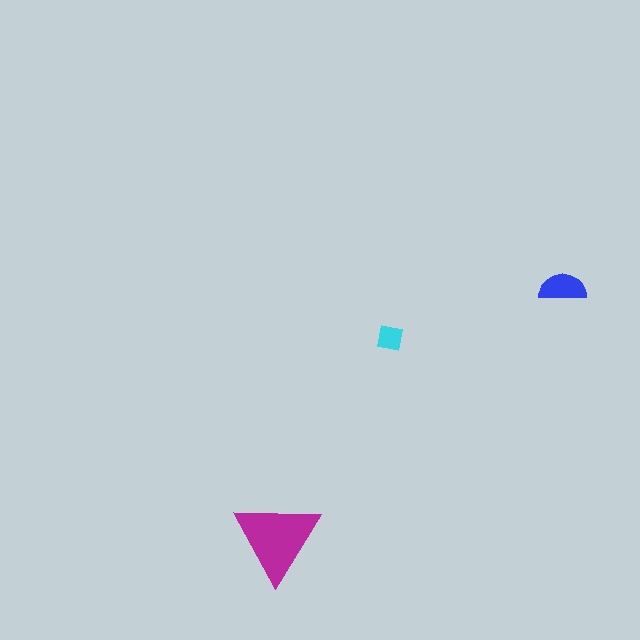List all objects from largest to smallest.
The magenta triangle, the blue semicircle, the cyan square.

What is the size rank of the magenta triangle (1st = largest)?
1st.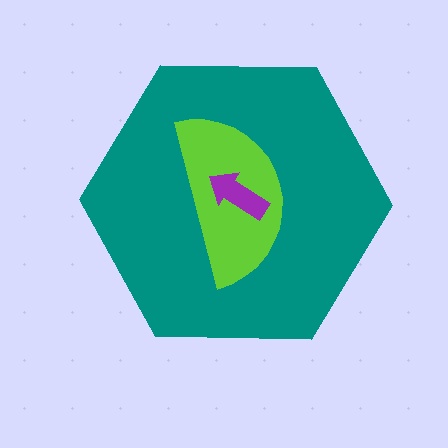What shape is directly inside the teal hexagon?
The lime semicircle.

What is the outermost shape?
The teal hexagon.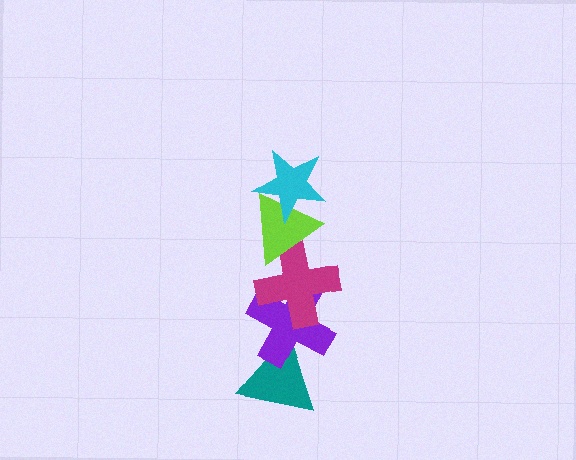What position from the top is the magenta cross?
The magenta cross is 3rd from the top.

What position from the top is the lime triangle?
The lime triangle is 2nd from the top.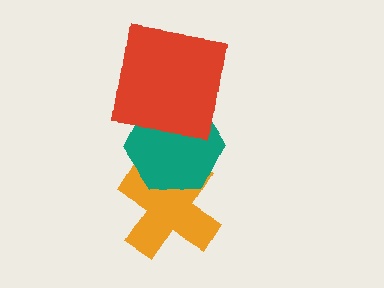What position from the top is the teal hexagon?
The teal hexagon is 2nd from the top.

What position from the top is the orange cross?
The orange cross is 3rd from the top.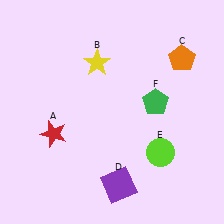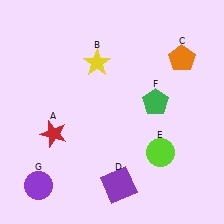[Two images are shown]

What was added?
A purple circle (G) was added in Image 2.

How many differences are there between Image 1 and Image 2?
There is 1 difference between the two images.